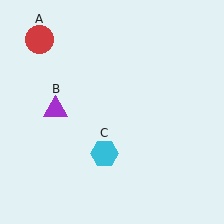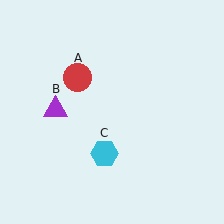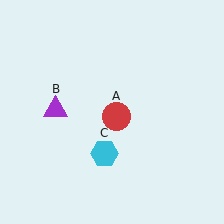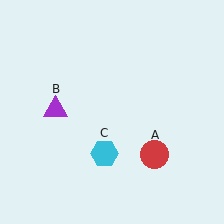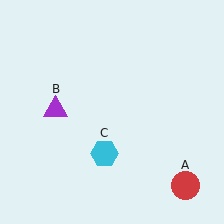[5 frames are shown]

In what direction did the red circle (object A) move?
The red circle (object A) moved down and to the right.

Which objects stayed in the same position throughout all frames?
Purple triangle (object B) and cyan hexagon (object C) remained stationary.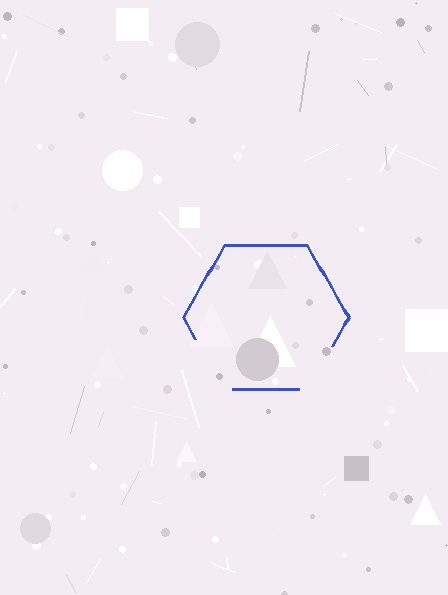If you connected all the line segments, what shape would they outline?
They would outline a hexagon.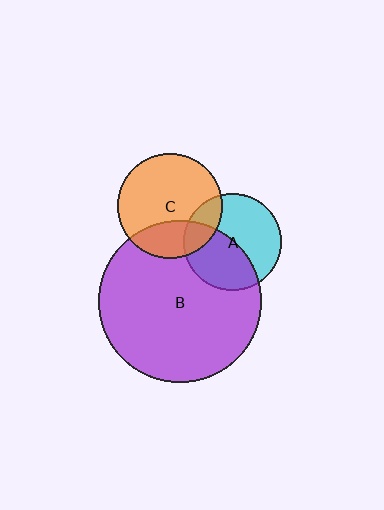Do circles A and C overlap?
Yes.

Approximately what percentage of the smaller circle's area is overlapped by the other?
Approximately 20%.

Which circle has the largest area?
Circle B (purple).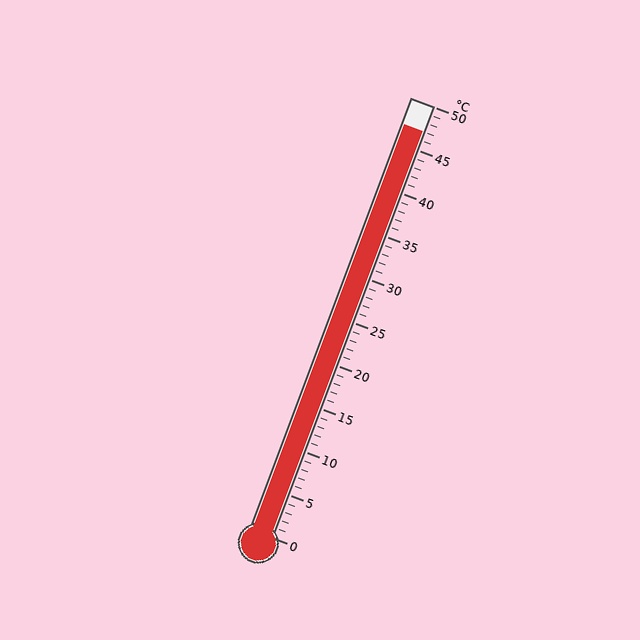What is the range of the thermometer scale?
The thermometer scale ranges from 0°C to 50°C.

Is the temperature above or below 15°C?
The temperature is above 15°C.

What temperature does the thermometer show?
The thermometer shows approximately 47°C.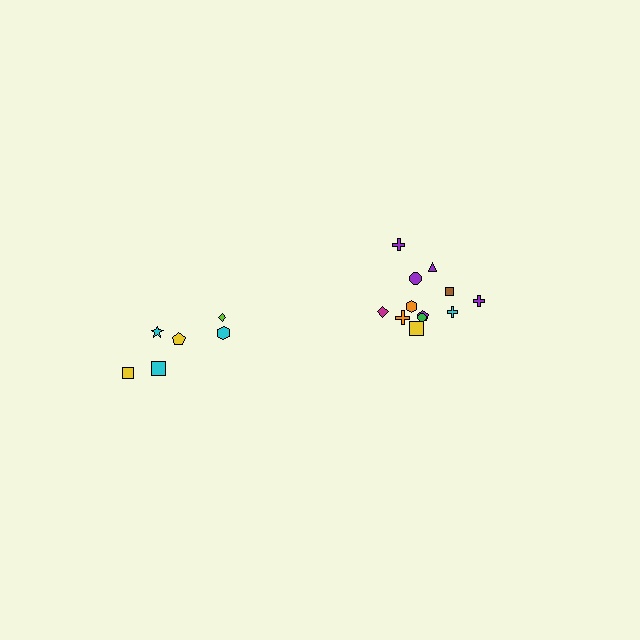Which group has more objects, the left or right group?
The right group.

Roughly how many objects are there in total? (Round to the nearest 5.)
Roughly 20 objects in total.